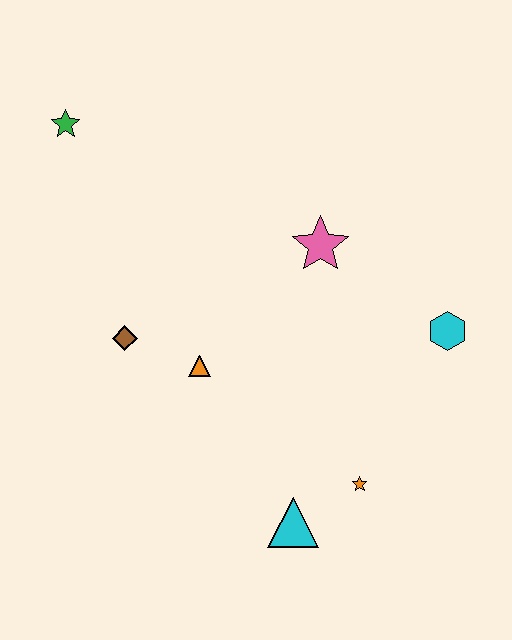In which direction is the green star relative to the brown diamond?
The green star is above the brown diamond.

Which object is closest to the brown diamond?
The orange triangle is closest to the brown diamond.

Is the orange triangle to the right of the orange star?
No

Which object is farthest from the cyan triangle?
The green star is farthest from the cyan triangle.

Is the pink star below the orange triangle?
No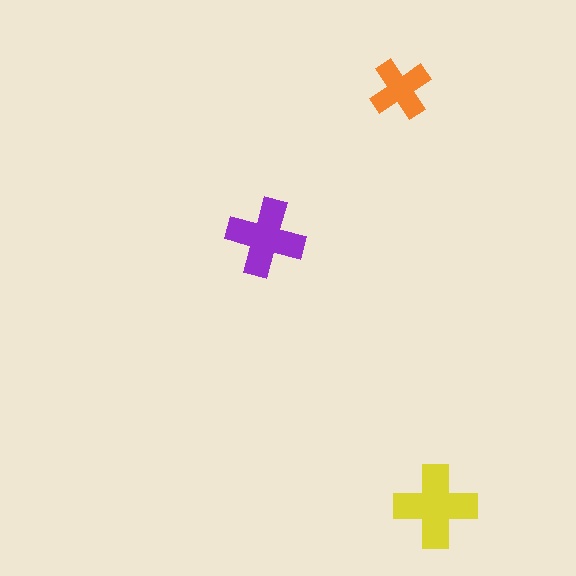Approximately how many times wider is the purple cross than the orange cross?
About 1.5 times wider.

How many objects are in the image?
There are 3 objects in the image.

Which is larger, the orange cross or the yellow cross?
The yellow one.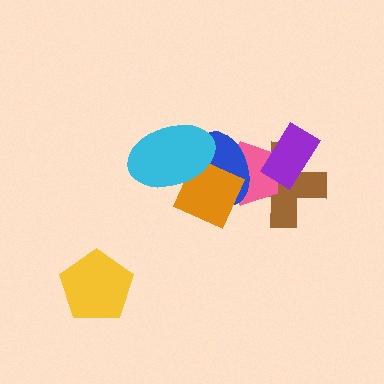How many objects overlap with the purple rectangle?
2 objects overlap with the purple rectangle.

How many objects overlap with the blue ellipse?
4 objects overlap with the blue ellipse.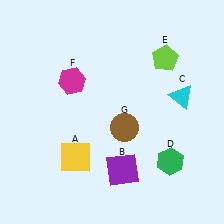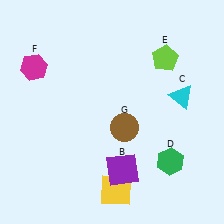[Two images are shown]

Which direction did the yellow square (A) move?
The yellow square (A) moved right.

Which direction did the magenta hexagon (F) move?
The magenta hexagon (F) moved left.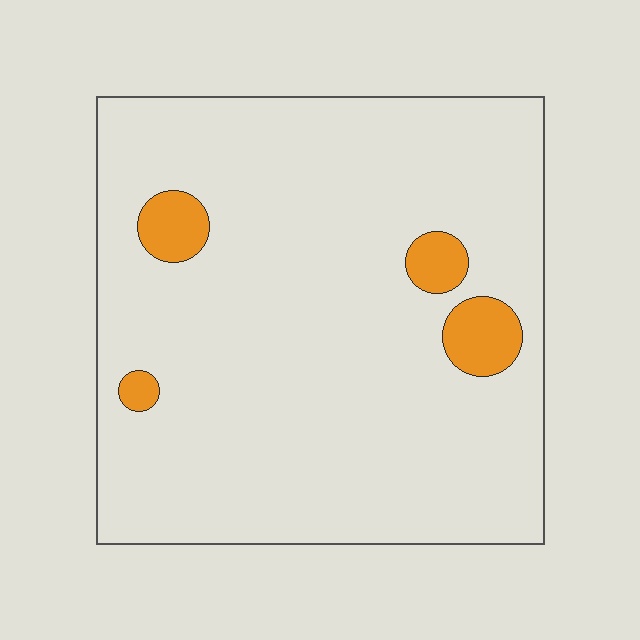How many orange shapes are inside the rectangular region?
4.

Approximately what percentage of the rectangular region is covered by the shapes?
Approximately 5%.